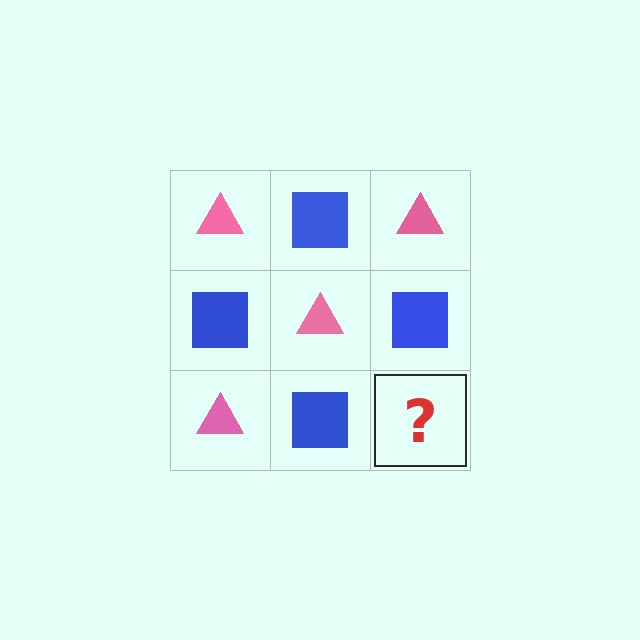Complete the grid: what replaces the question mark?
The question mark should be replaced with a pink triangle.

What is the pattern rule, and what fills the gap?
The rule is that it alternates pink triangle and blue square in a checkerboard pattern. The gap should be filled with a pink triangle.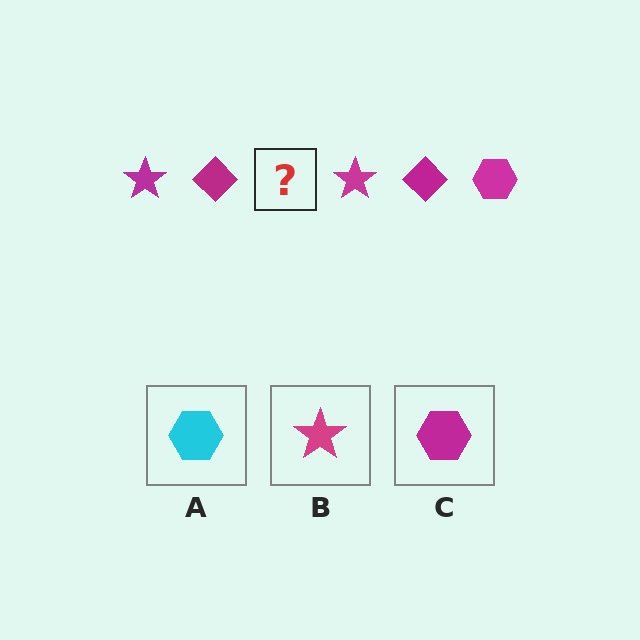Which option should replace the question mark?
Option C.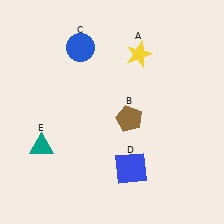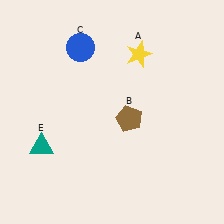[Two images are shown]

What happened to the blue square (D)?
The blue square (D) was removed in Image 2. It was in the bottom-right area of Image 1.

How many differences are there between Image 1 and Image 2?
There is 1 difference between the two images.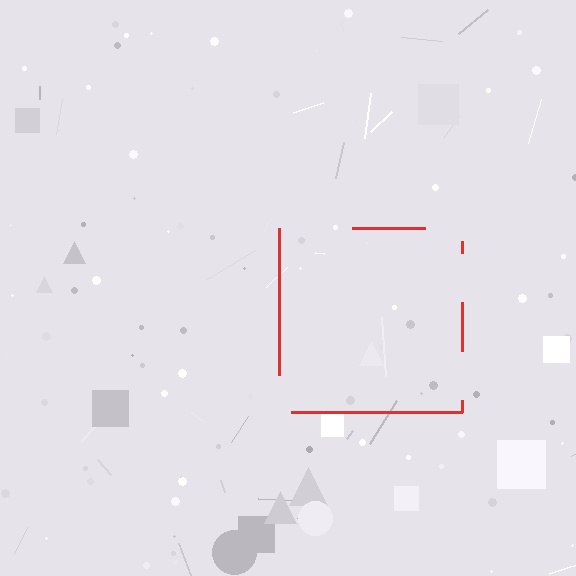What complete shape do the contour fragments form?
The contour fragments form a square.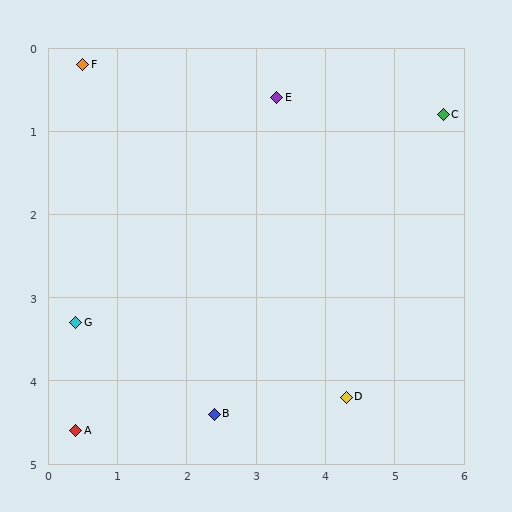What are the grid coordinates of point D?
Point D is at approximately (4.3, 4.2).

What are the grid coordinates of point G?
Point G is at approximately (0.4, 3.3).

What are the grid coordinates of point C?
Point C is at approximately (5.7, 0.8).